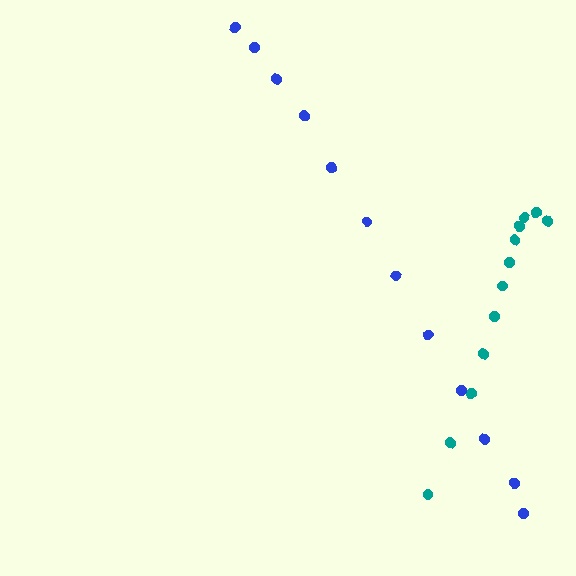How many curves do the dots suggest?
There are 2 distinct paths.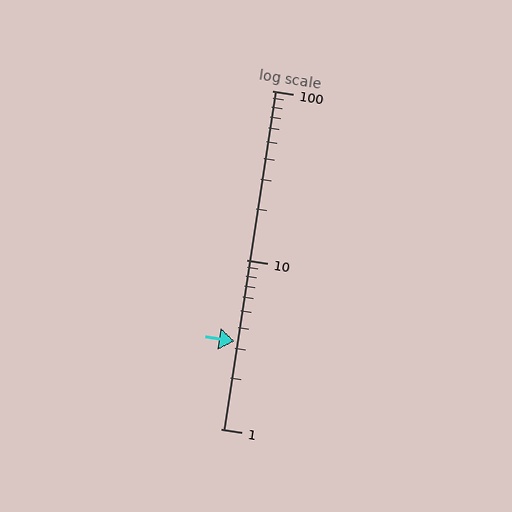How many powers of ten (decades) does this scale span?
The scale spans 2 decades, from 1 to 100.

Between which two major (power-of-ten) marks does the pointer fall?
The pointer is between 1 and 10.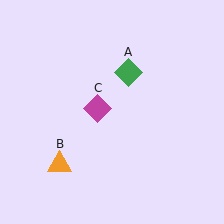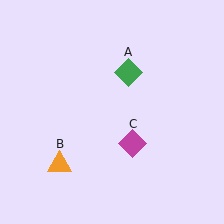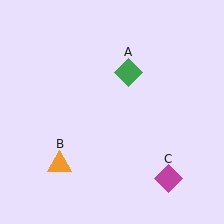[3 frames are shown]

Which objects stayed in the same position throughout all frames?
Green diamond (object A) and orange triangle (object B) remained stationary.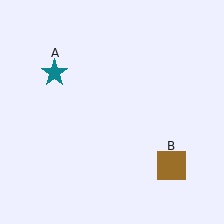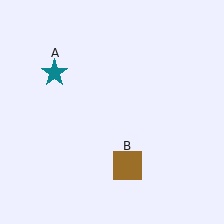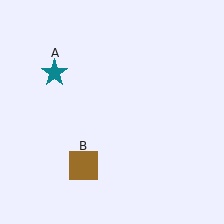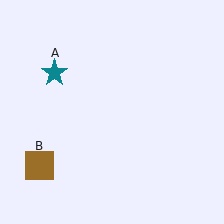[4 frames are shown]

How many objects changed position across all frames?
1 object changed position: brown square (object B).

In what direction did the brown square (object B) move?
The brown square (object B) moved left.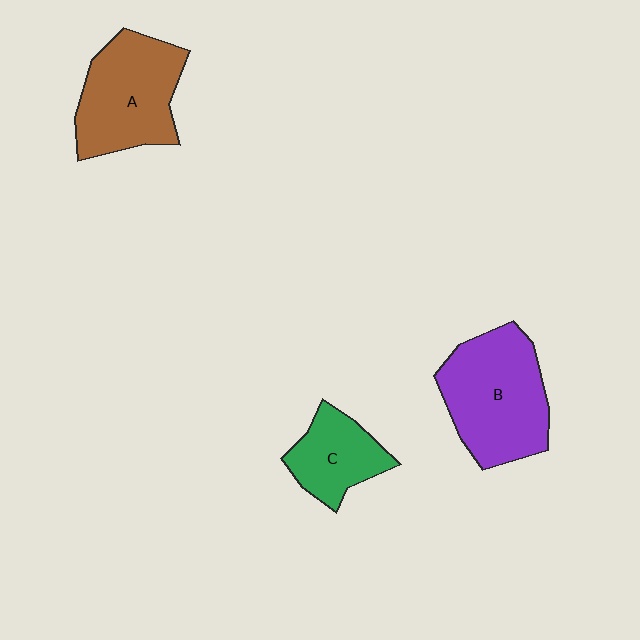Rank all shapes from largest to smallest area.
From largest to smallest: B (purple), A (brown), C (green).